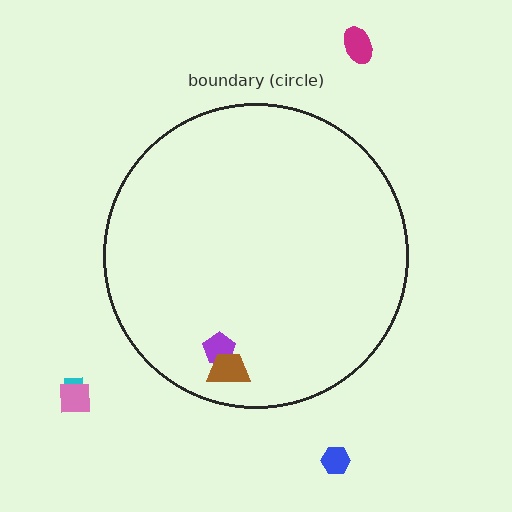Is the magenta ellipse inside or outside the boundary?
Outside.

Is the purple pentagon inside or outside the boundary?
Inside.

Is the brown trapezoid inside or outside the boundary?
Inside.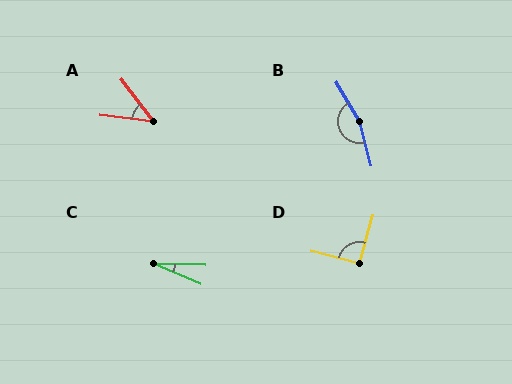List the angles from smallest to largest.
C (22°), A (46°), D (91°), B (163°).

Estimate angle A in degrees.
Approximately 46 degrees.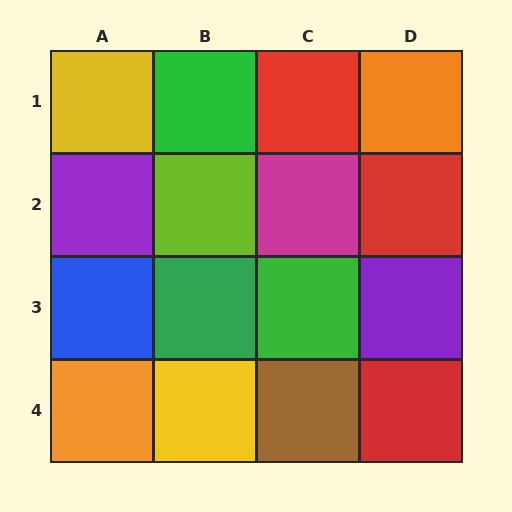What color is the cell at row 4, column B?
Yellow.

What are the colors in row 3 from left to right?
Blue, green, green, purple.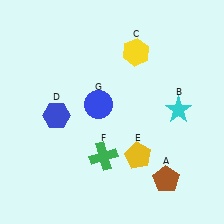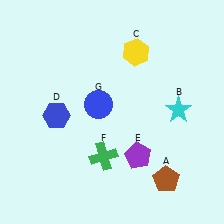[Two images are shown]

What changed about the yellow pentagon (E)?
In Image 1, E is yellow. In Image 2, it changed to purple.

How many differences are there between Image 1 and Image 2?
There is 1 difference between the two images.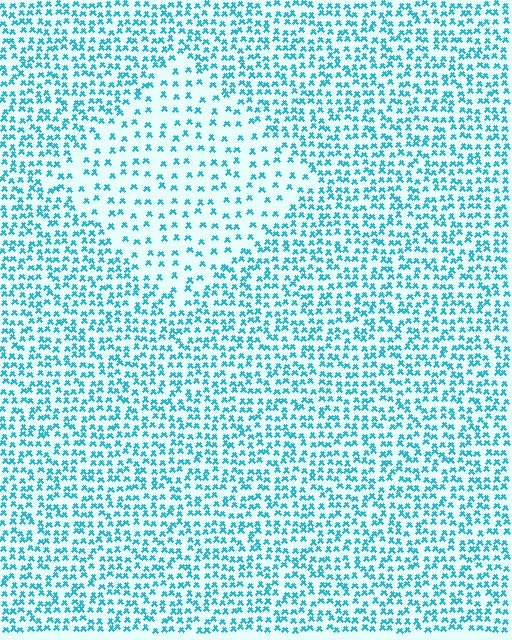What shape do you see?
I see a diamond.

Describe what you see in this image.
The image contains small cyan elements arranged at two different densities. A diamond-shaped region is visible where the elements are less densely packed than the surrounding area.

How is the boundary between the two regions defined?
The boundary is defined by a change in element density (approximately 2.2x ratio). All elements are the same color, size, and shape.